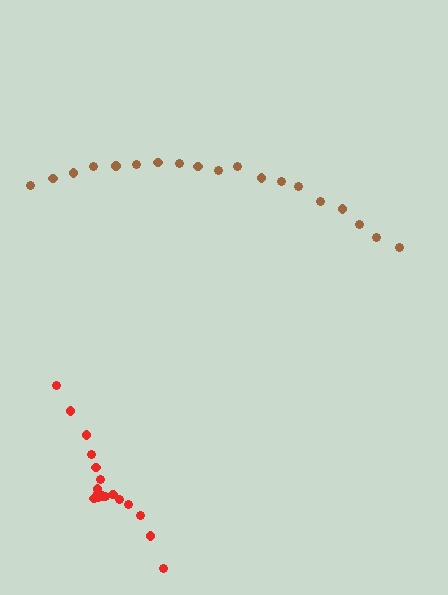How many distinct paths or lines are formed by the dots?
There are 2 distinct paths.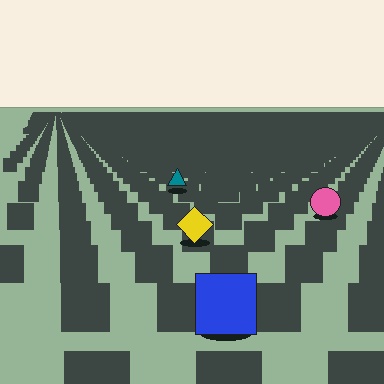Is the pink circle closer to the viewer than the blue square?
No. The blue square is closer — you can tell from the texture gradient: the ground texture is coarser near it.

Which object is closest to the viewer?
The blue square is closest. The texture marks near it are larger and more spread out.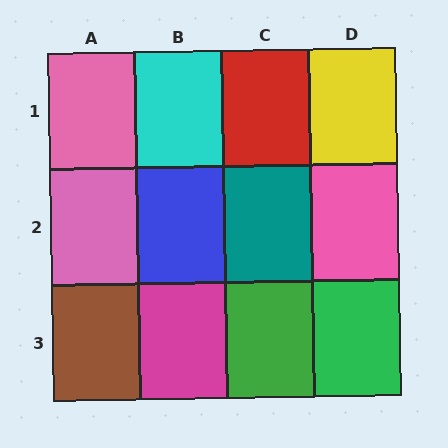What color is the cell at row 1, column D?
Yellow.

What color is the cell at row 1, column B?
Cyan.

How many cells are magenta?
1 cell is magenta.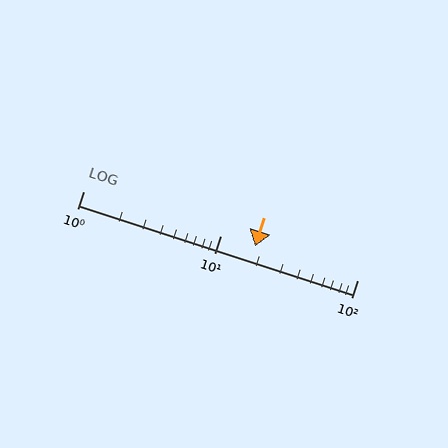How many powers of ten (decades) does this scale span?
The scale spans 2 decades, from 1 to 100.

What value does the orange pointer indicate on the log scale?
The pointer indicates approximately 18.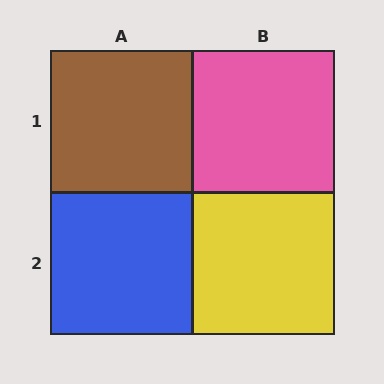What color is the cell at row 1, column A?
Brown.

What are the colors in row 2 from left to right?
Blue, yellow.